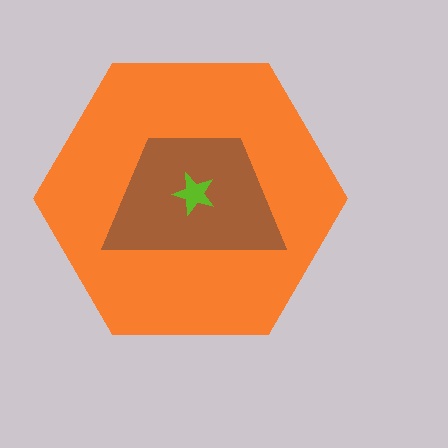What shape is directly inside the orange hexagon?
The brown trapezoid.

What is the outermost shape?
The orange hexagon.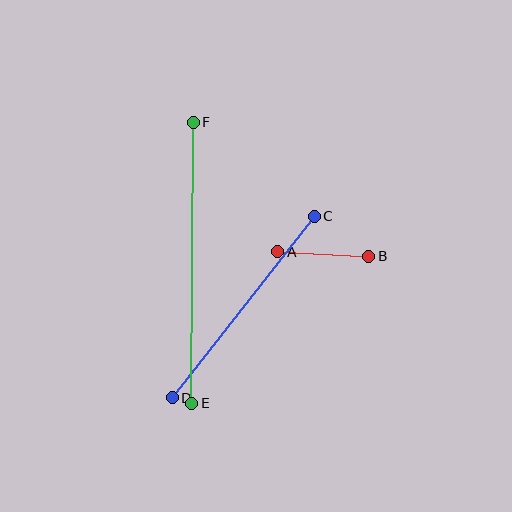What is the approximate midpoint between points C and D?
The midpoint is at approximately (243, 307) pixels.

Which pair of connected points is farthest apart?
Points E and F are farthest apart.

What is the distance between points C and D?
The distance is approximately 230 pixels.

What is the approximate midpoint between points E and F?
The midpoint is at approximately (192, 263) pixels.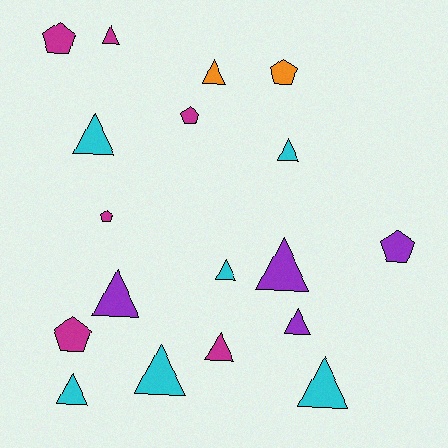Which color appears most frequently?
Magenta, with 6 objects.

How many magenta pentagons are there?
There are 4 magenta pentagons.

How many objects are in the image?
There are 18 objects.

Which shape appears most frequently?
Triangle, with 12 objects.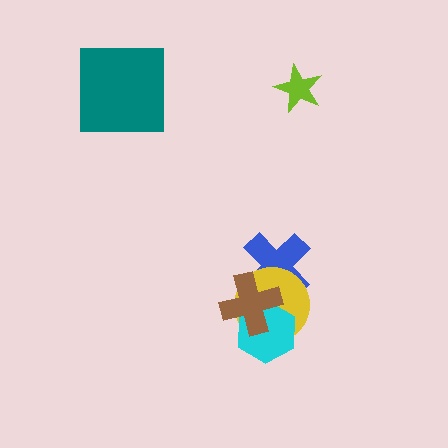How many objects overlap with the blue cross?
2 objects overlap with the blue cross.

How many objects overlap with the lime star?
0 objects overlap with the lime star.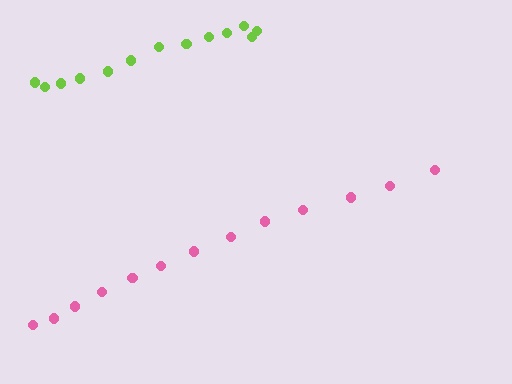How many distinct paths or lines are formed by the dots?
There are 2 distinct paths.